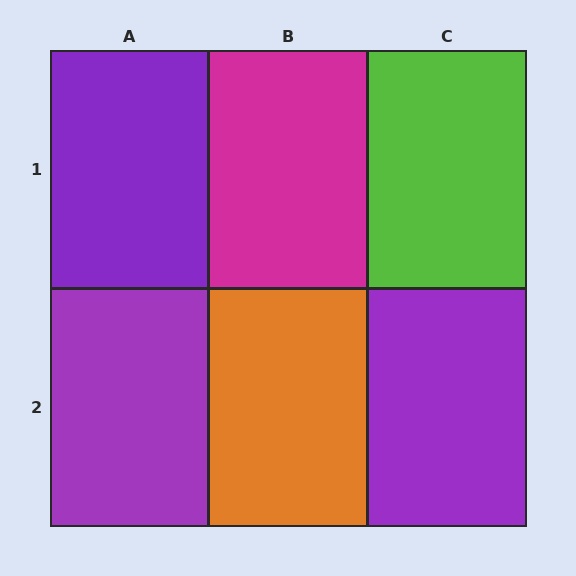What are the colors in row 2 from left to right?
Purple, orange, purple.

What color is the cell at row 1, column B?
Magenta.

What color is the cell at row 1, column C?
Lime.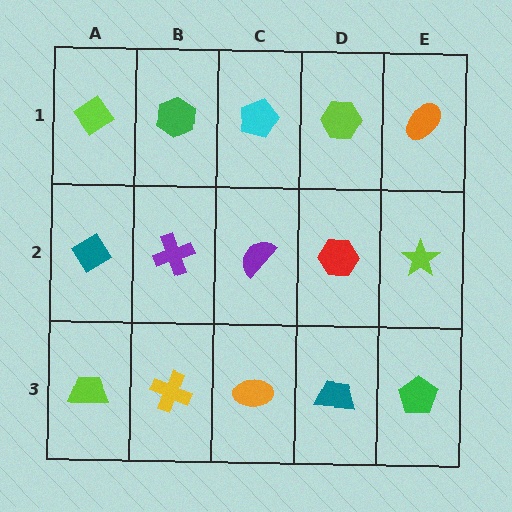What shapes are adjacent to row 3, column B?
A purple cross (row 2, column B), a lime trapezoid (row 3, column A), an orange ellipse (row 3, column C).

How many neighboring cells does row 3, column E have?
2.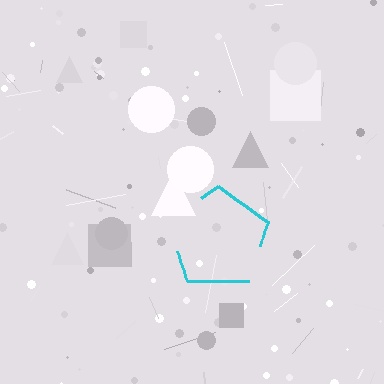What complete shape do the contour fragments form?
The contour fragments form a pentagon.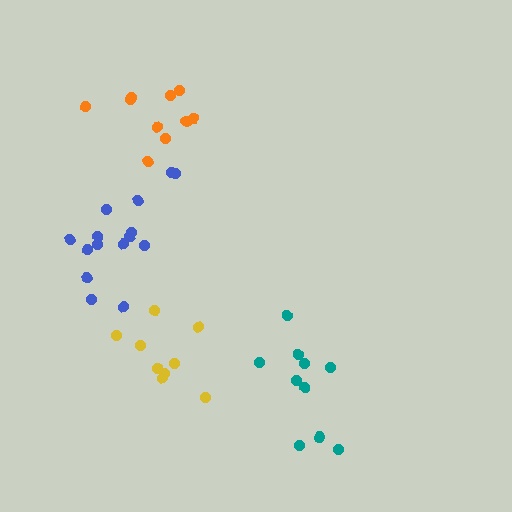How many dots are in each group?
Group 1: 15 dots, Group 2: 10 dots, Group 3: 10 dots, Group 4: 9 dots (44 total).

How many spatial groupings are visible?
There are 4 spatial groupings.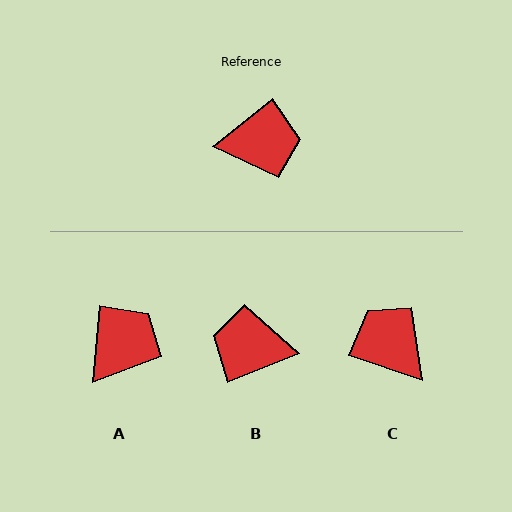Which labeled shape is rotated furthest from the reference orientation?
B, about 163 degrees away.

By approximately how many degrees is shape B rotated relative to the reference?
Approximately 163 degrees counter-clockwise.